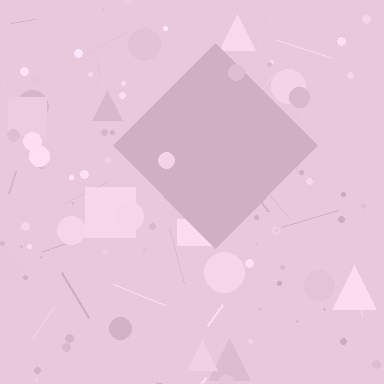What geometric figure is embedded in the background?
A diamond is embedded in the background.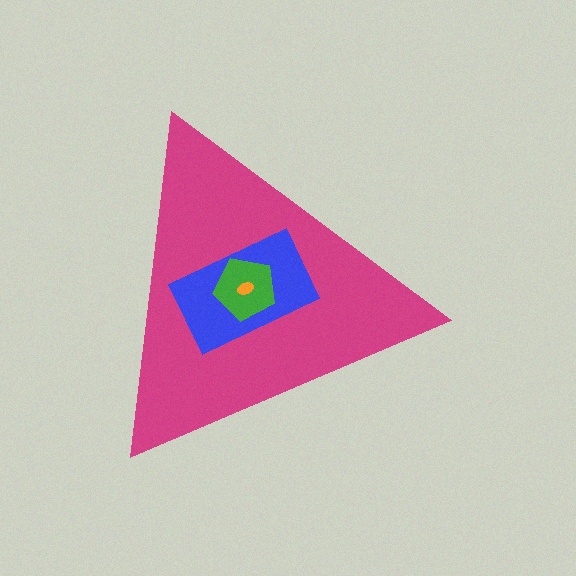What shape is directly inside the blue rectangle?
The green pentagon.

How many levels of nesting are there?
4.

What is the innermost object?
The orange ellipse.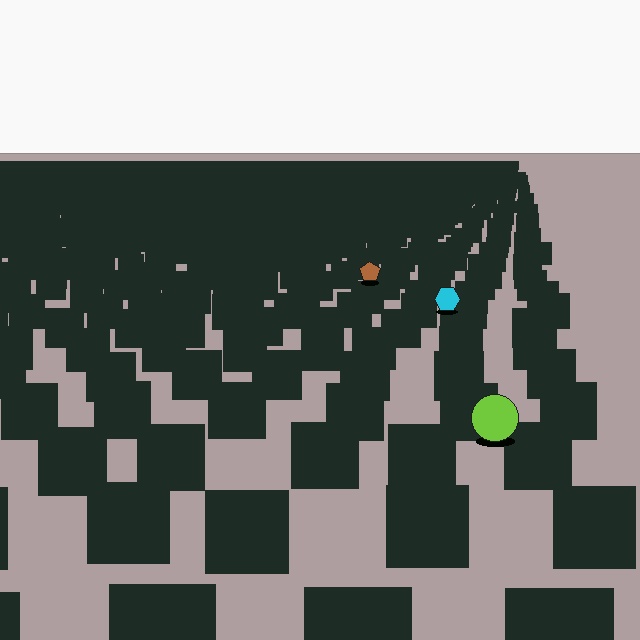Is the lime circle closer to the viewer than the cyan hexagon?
Yes. The lime circle is closer — you can tell from the texture gradient: the ground texture is coarser near it.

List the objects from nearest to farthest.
From nearest to farthest: the lime circle, the cyan hexagon, the brown pentagon.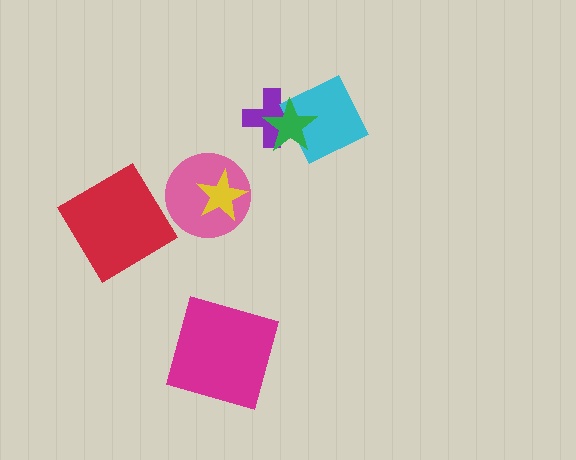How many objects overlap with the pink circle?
1 object overlaps with the pink circle.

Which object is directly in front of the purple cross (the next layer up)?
The cyan diamond is directly in front of the purple cross.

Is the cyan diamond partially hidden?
Yes, it is partially covered by another shape.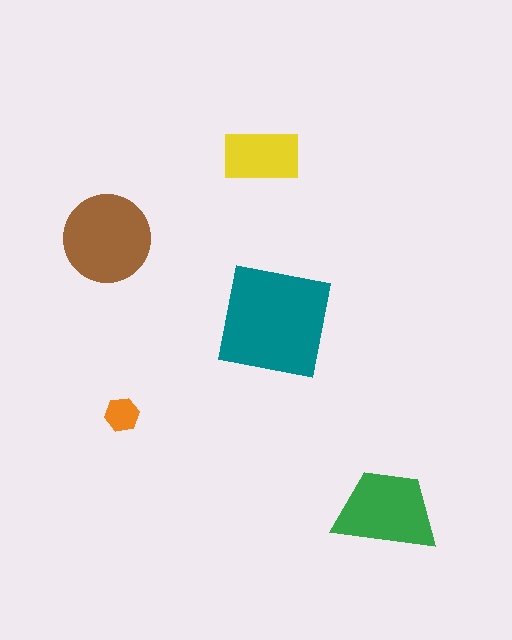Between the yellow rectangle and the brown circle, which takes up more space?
The brown circle.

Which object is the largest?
The teal square.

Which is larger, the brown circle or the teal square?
The teal square.